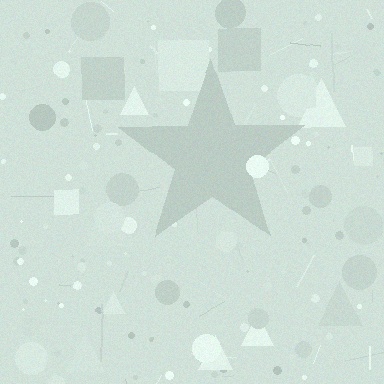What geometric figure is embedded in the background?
A star is embedded in the background.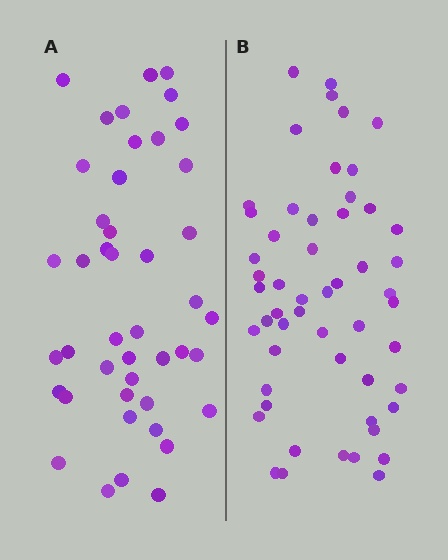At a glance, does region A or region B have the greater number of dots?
Region B (the right region) has more dots.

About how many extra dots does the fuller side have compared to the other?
Region B has roughly 10 or so more dots than region A.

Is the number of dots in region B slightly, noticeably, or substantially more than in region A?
Region B has only slightly more — the two regions are fairly close. The ratio is roughly 1.2 to 1.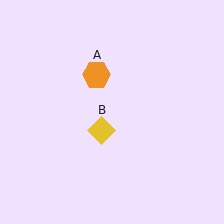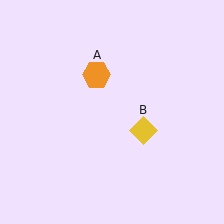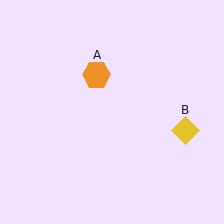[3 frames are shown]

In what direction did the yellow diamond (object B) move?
The yellow diamond (object B) moved right.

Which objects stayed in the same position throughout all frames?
Orange hexagon (object A) remained stationary.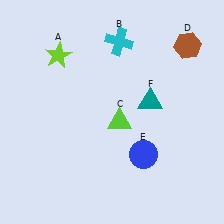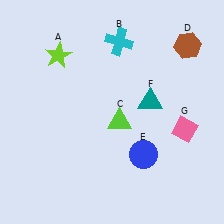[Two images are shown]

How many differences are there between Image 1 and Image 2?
There is 1 difference between the two images.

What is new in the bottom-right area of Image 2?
A pink diamond (G) was added in the bottom-right area of Image 2.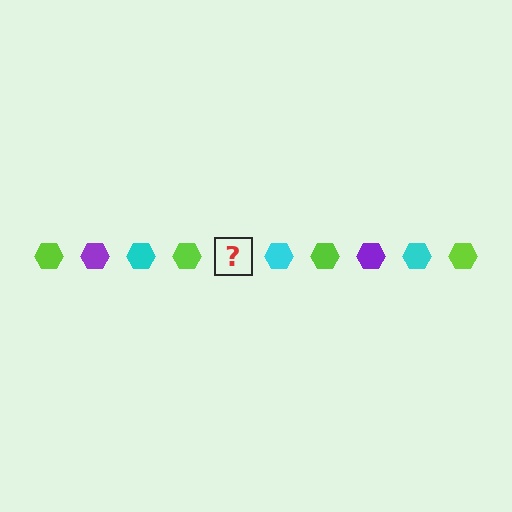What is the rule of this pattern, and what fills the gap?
The rule is that the pattern cycles through lime, purple, cyan hexagons. The gap should be filled with a purple hexagon.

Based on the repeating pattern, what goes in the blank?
The blank should be a purple hexagon.